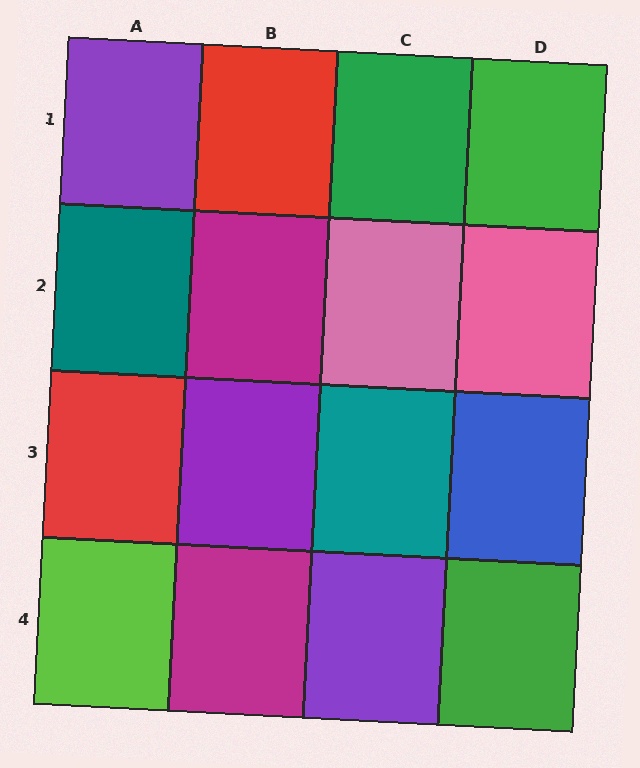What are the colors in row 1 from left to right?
Purple, red, green, green.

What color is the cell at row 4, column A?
Lime.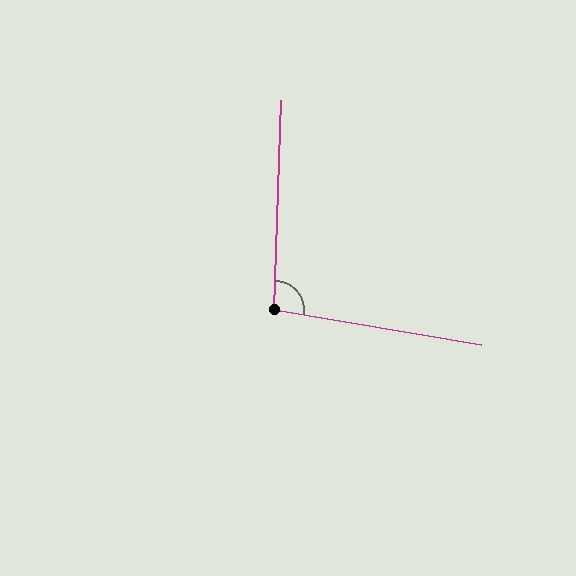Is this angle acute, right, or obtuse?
It is obtuse.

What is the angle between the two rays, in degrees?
Approximately 98 degrees.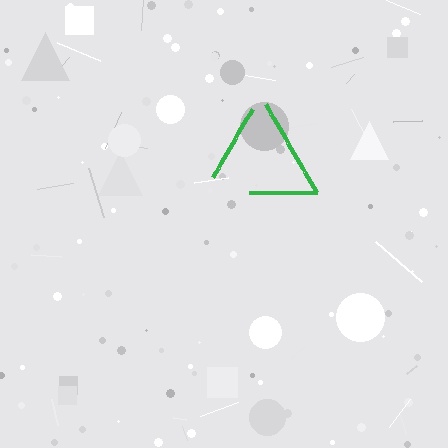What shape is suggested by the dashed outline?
The dashed outline suggests a triangle.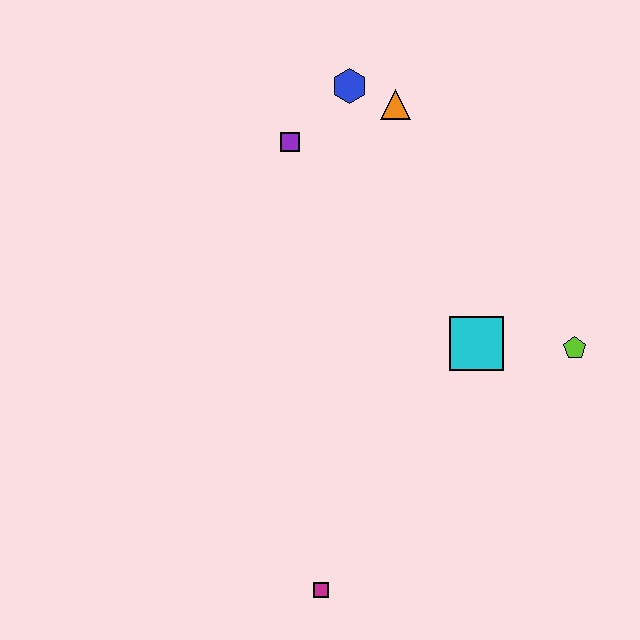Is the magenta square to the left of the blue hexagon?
Yes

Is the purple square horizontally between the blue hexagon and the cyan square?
No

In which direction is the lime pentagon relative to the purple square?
The lime pentagon is to the right of the purple square.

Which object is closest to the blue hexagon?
The orange triangle is closest to the blue hexagon.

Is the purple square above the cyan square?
Yes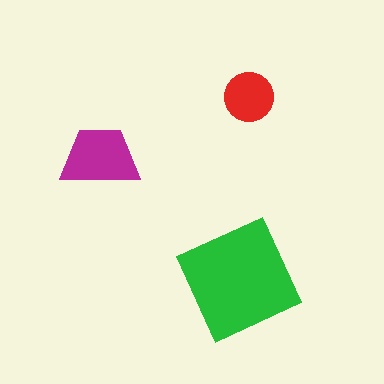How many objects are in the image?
There are 3 objects in the image.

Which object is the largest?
The green square.